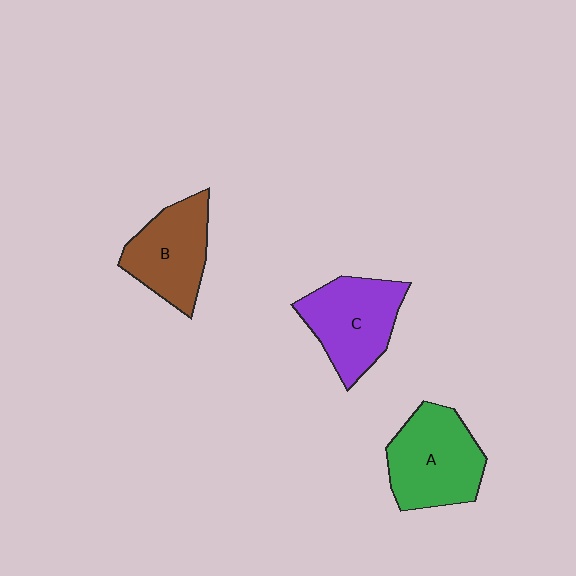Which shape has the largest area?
Shape A (green).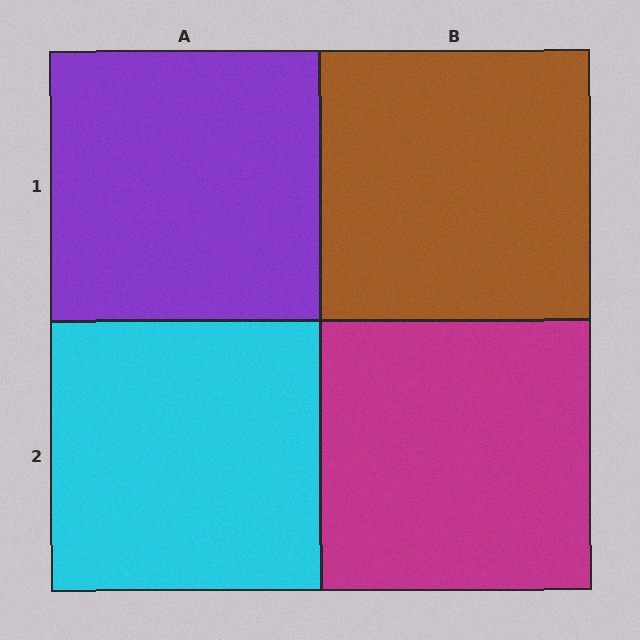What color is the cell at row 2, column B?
Magenta.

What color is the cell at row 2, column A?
Cyan.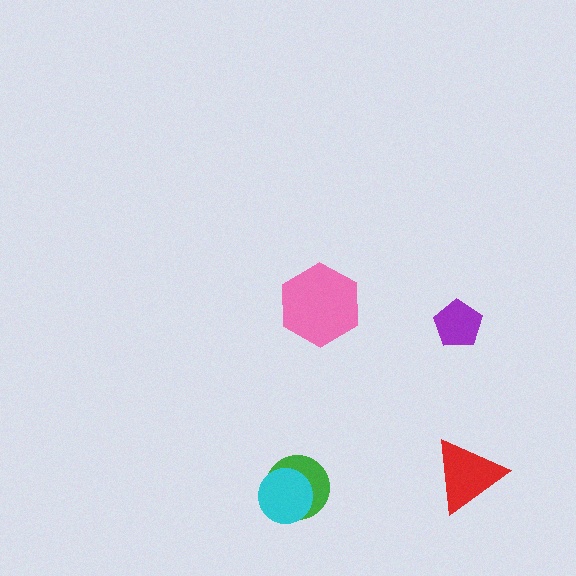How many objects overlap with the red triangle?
0 objects overlap with the red triangle.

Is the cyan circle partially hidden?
No, no other shape covers it.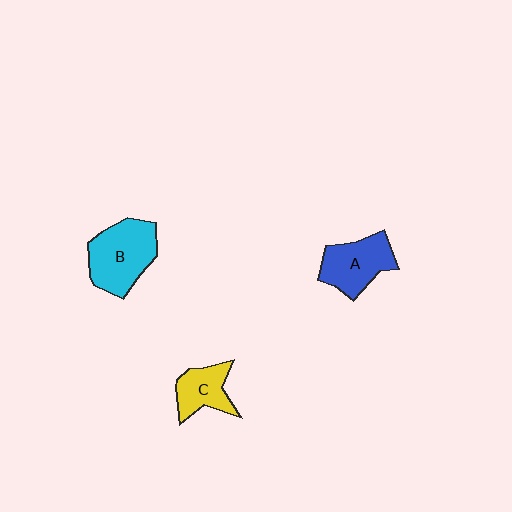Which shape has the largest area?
Shape B (cyan).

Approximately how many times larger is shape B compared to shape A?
Approximately 1.2 times.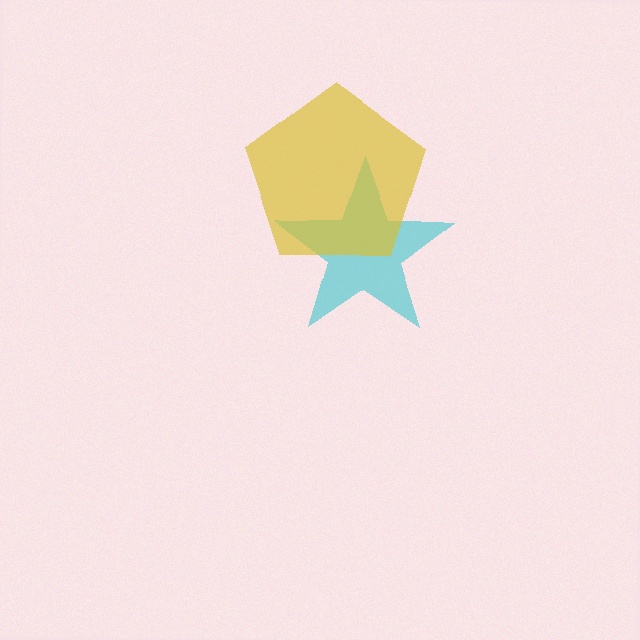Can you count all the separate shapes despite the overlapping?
Yes, there are 2 separate shapes.